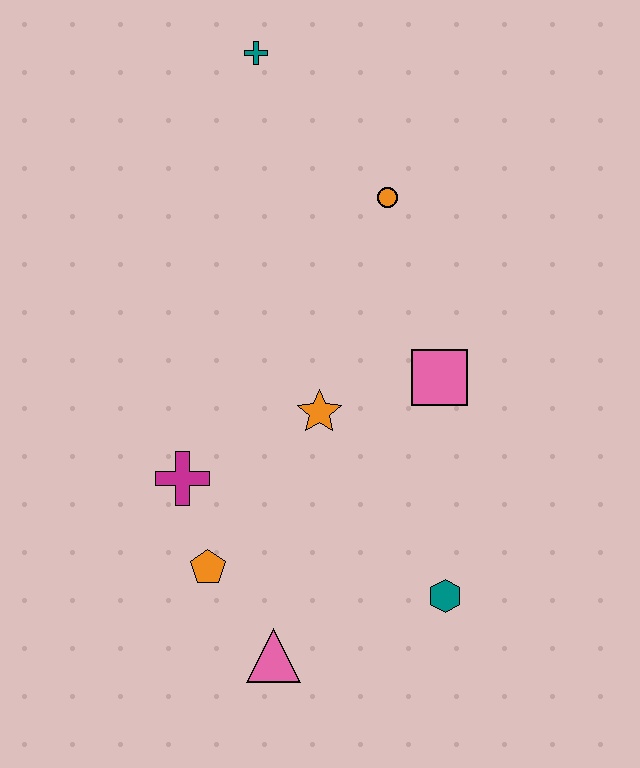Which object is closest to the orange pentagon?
The magenta cross is closest to the orange pentagon.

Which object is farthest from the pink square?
The teal cross is farthest from the pink square.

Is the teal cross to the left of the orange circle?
Yes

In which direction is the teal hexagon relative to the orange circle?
The teal hexagon is below the orange circle.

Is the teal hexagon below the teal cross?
Yes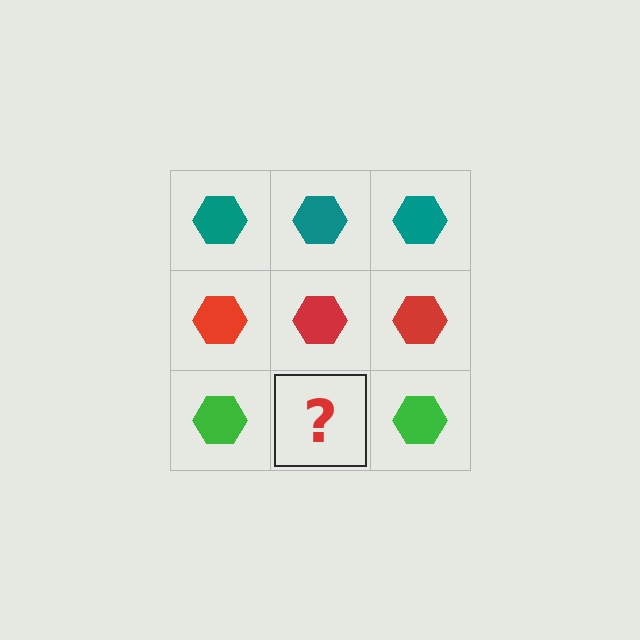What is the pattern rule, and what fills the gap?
The rule is that each row has a consistent color. The gap should be filled with a green hexagon.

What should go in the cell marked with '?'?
The missing cell should contain a green hexagon.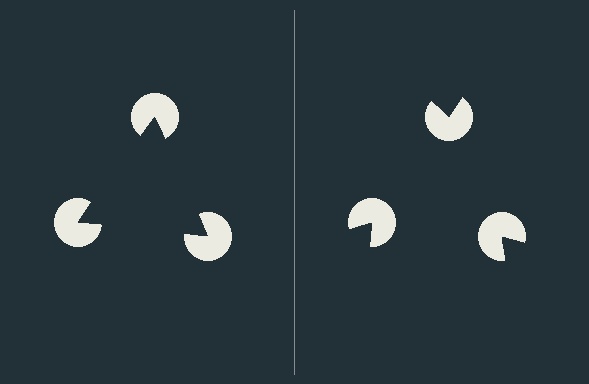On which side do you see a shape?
An illusory triangle appears on the left side. On the right side the wedge cuts are rotated, so no coherent shape forms.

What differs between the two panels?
The pac-man discs are positioned identically on both sides; only the wedge orientations differ. On the left they align to a triangle; on the right they are misaligned.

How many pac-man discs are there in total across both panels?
6 — 3 on each side.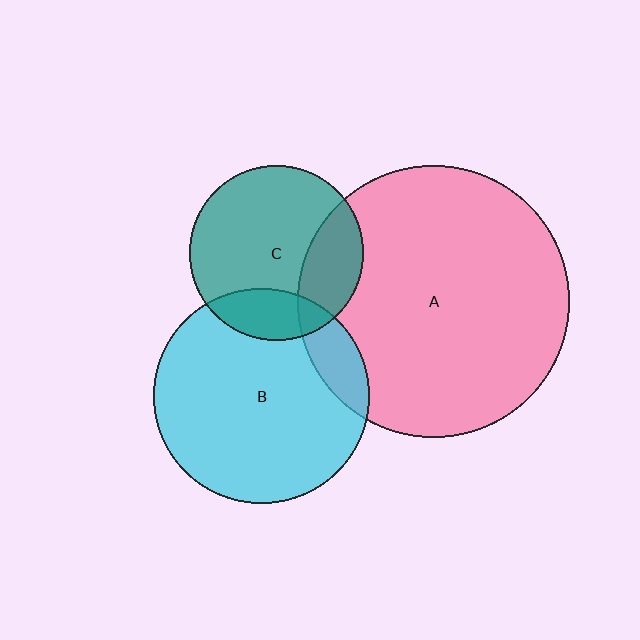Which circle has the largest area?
Circle A (pink).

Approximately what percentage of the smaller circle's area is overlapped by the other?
Approximately 15%.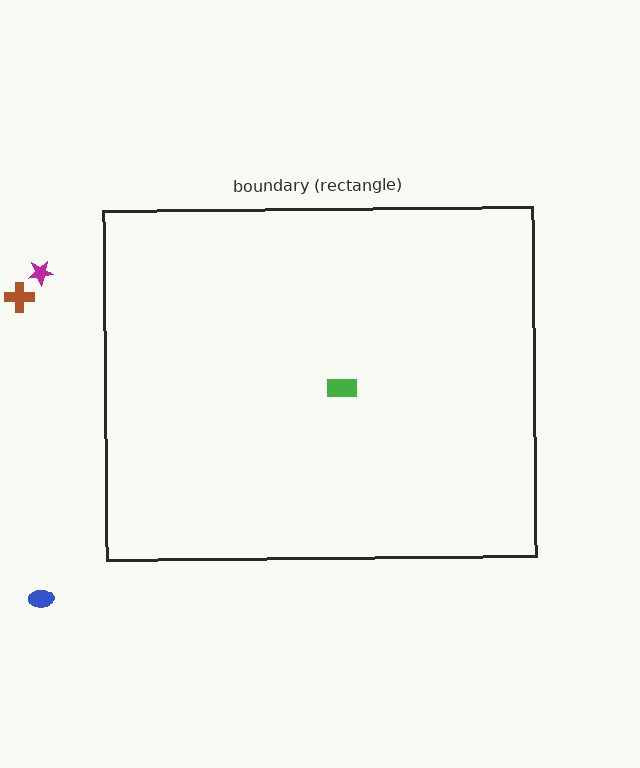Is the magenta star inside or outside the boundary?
Outside.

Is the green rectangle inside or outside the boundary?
Inside.